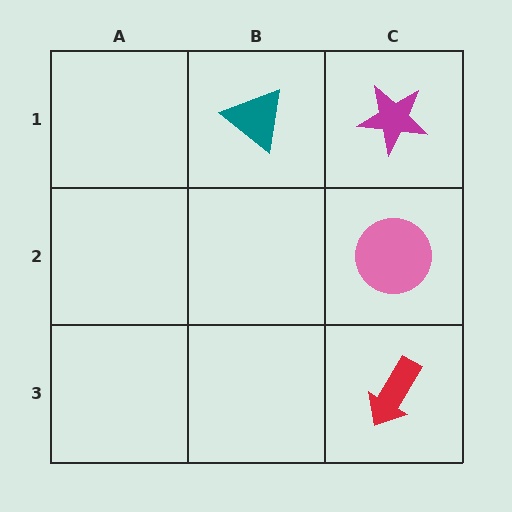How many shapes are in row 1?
2 shapes.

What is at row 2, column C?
A pink circle.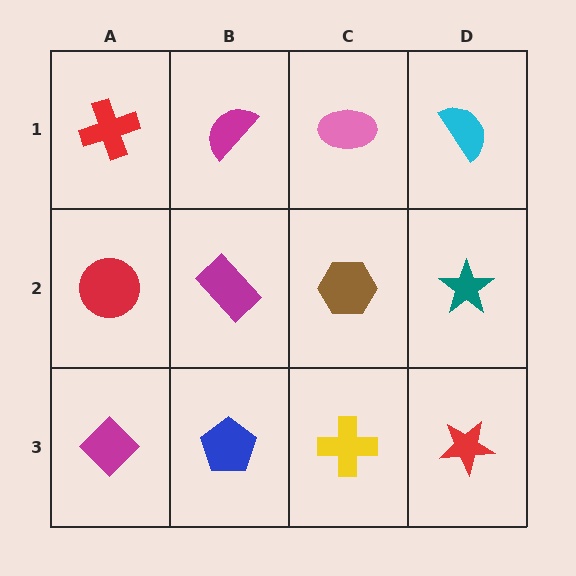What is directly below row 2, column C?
A yellow cross.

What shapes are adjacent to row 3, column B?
A magenta rectangle (row 2, column B), a magenta diamond (row 3, column A), a yellow cross (row 3, column C).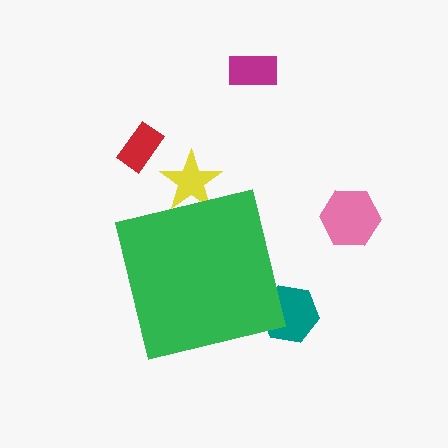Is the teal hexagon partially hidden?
Yes, the teal hexagon is partially hidden behind the green square.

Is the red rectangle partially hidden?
No, the red rectangle is fully visible.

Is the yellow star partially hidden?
Yes, the yellow star is partially hidden behind the green square.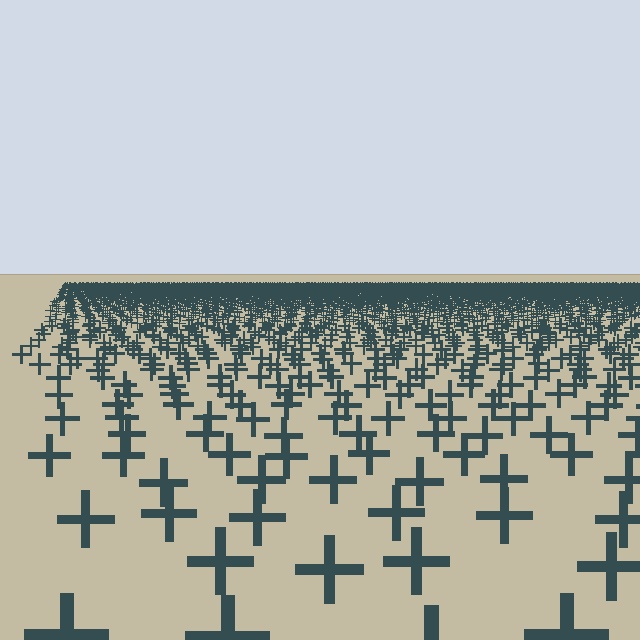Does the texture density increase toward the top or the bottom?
Density increases toward the top.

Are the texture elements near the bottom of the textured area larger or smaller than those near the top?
Larger. Near the bottom, elements are closer to the viewer and appear at a bigger on-screen size.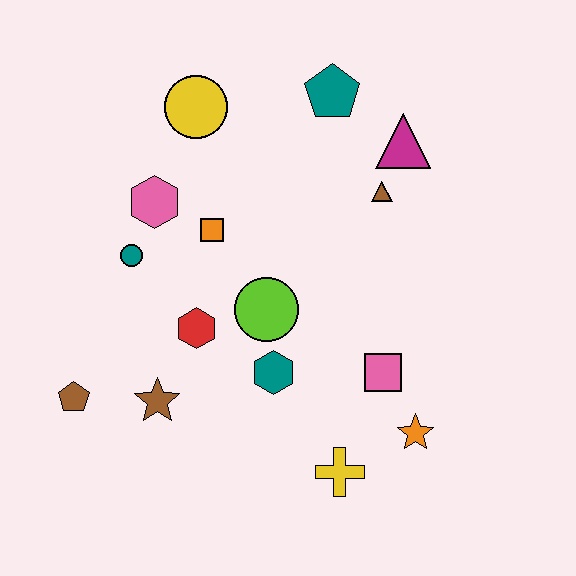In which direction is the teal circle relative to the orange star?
The teal circle is to the left of the orange star.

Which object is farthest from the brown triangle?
The brown pentagon is farthest from the brown triangle.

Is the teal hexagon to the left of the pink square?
Yes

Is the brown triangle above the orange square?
Yes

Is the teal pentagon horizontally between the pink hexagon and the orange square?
No